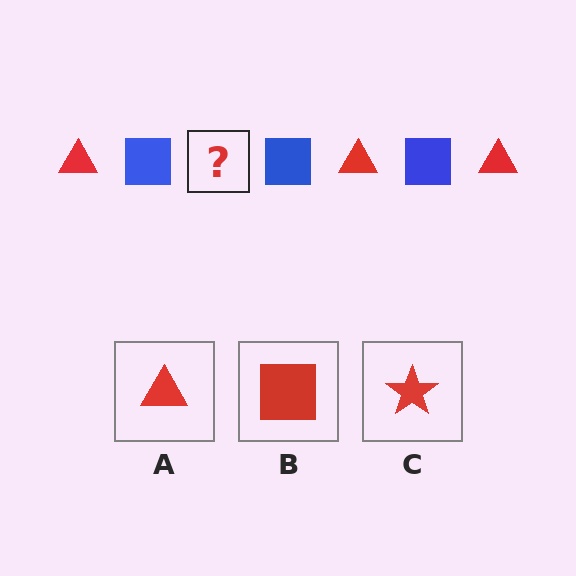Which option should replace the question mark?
Option A.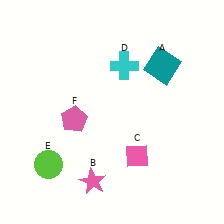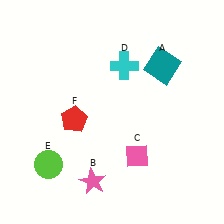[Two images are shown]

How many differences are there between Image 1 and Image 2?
There is 1 difference between the two images.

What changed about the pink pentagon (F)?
In Image 1, F is pink. In Image 2, it changed to red.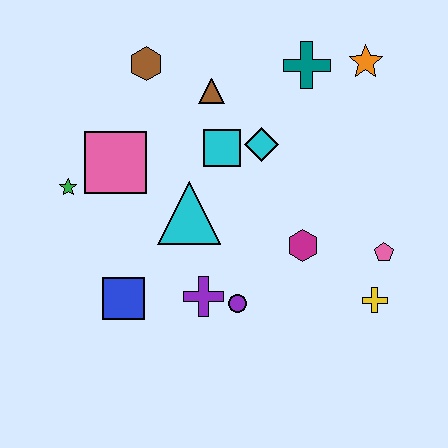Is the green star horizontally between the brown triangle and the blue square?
No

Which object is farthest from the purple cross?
The orange star is farthest from the purple cross.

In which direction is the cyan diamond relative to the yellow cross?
The cyan diamond is above the yellow cross.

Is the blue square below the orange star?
Yes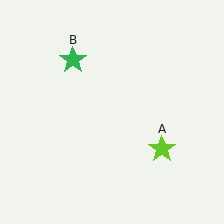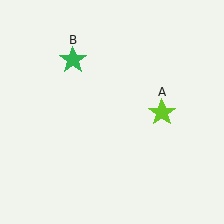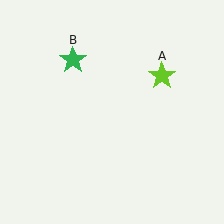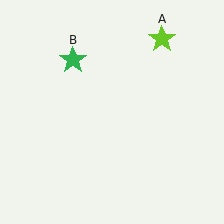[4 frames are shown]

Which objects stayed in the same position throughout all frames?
Green star (object B) remained stationary.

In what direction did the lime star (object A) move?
The lime star (object A) moved up.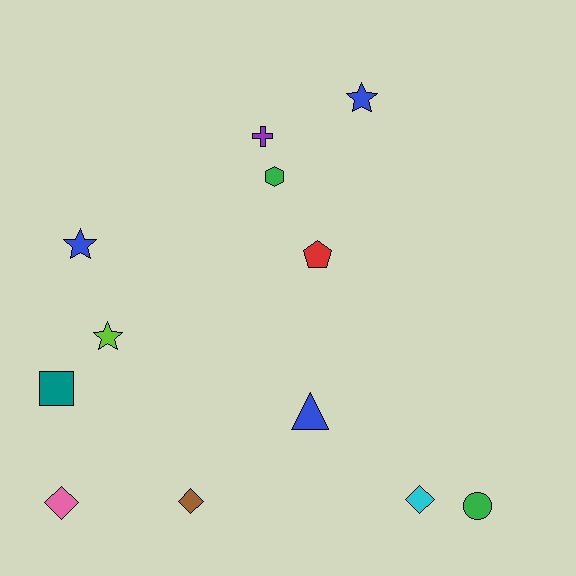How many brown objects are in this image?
There is 1 brown object.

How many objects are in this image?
There are 12 objects.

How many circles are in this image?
There is 1 circle.